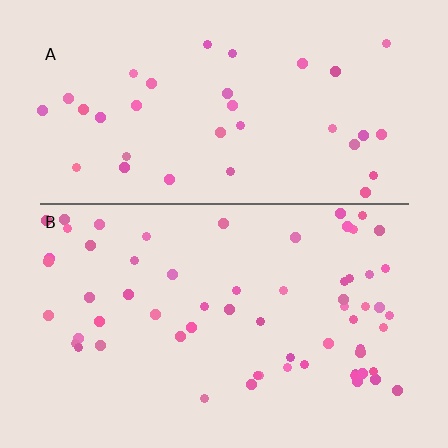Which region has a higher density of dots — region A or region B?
B (the bottom).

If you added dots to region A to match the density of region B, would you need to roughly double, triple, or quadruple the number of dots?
Approximately double.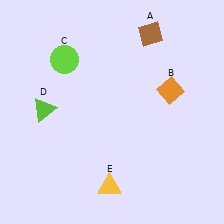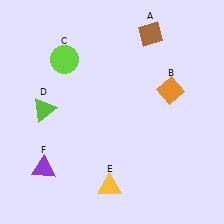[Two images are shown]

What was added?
A purple triangle (F) was added in Image 2.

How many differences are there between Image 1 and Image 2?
There is 1 difference between the two images.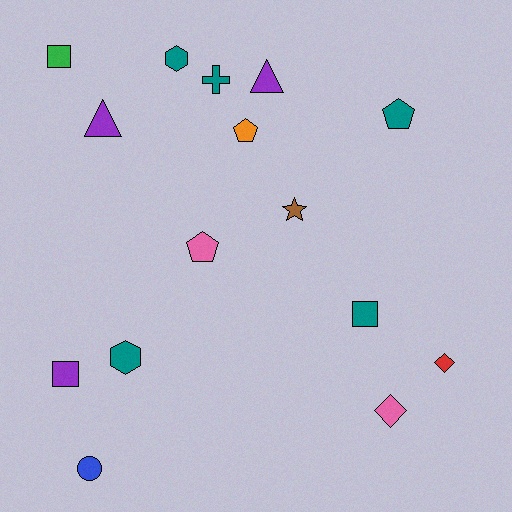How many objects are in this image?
There are 15 objects.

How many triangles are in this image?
There are 2 triangles.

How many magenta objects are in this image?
There are no magenta objects.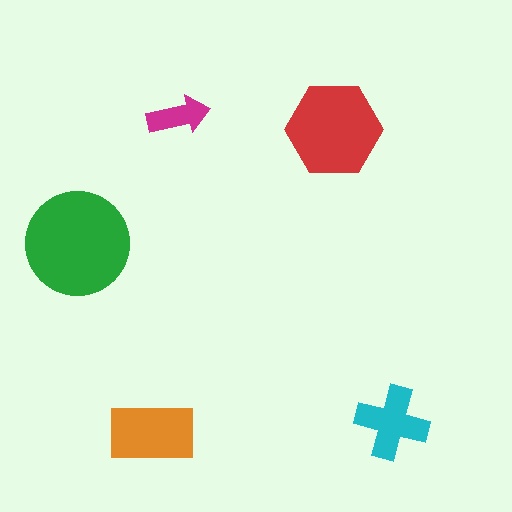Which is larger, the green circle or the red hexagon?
The green circle.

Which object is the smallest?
The magenta arrow.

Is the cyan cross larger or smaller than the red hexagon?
Smaller.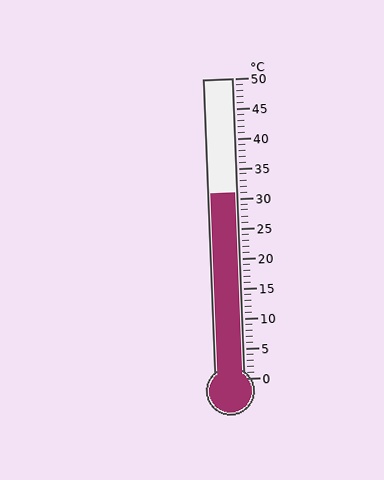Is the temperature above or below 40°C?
The temperature is below 40°C.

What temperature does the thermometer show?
The thermometer shows approximately 31°C.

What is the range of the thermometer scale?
The thermometer scale ranges from 0°C to 50°C.